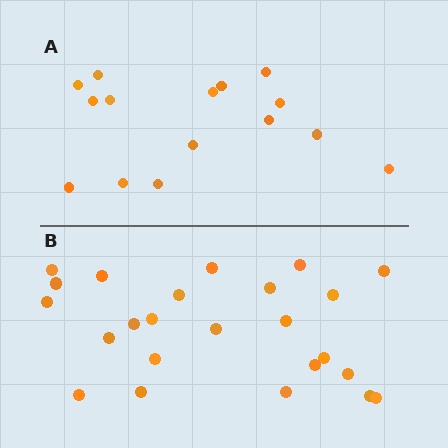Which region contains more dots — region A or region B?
Region B (the bottom region) has more dots.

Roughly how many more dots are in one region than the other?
Region B has roughly 8 or so more dots than region A.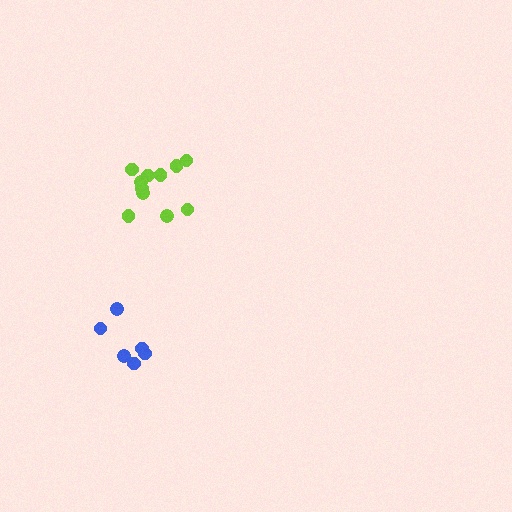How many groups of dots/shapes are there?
There are 2 groups.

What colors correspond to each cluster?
The clusters are colored: blue, lime.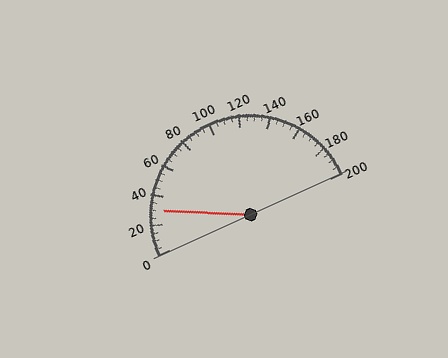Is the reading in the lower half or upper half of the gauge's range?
The reading is in the lower half of the range (0 to 200).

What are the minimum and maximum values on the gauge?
The gauge ranges from 0 to 200.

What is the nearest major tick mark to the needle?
The nearest major tick mark is 40.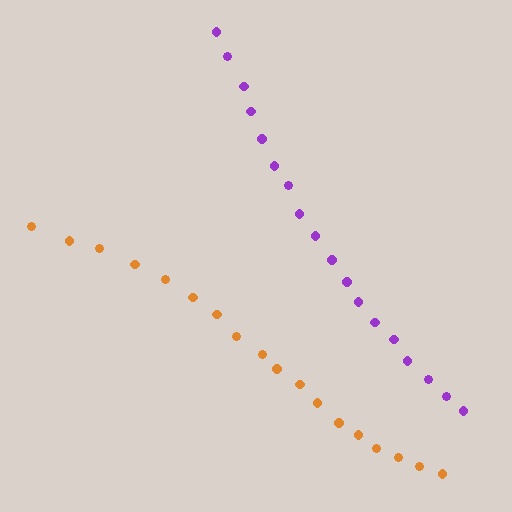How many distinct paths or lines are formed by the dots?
There are 2 distinct paths.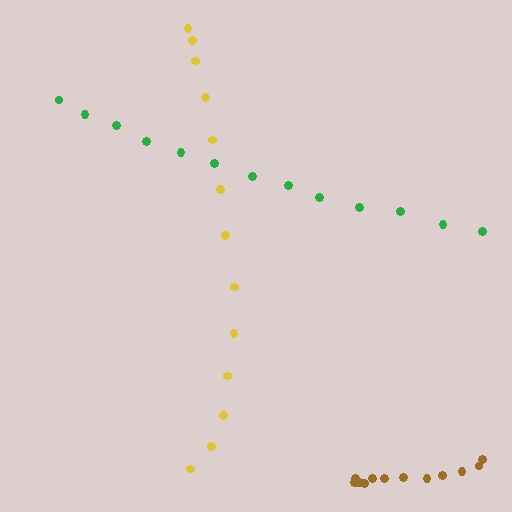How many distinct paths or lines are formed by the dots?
There are 3 distinct paths.